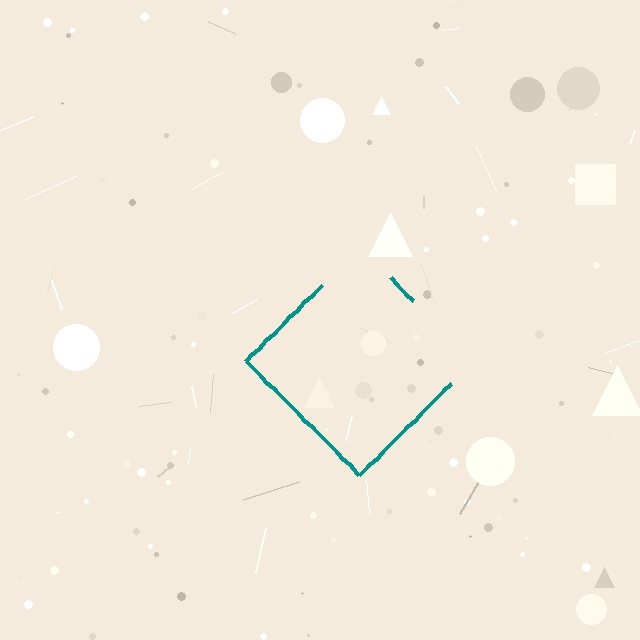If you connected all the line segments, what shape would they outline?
They would outline a diamond.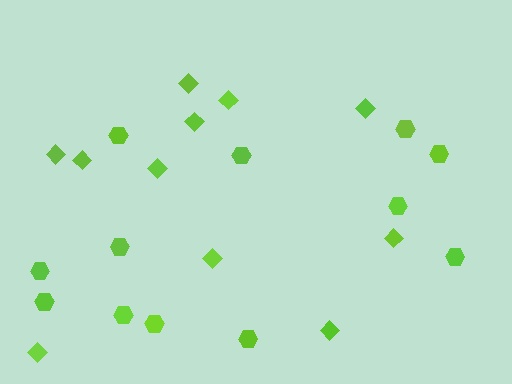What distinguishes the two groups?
There are 2 groups: one group of hexagons (12) and one group of diamonds (11).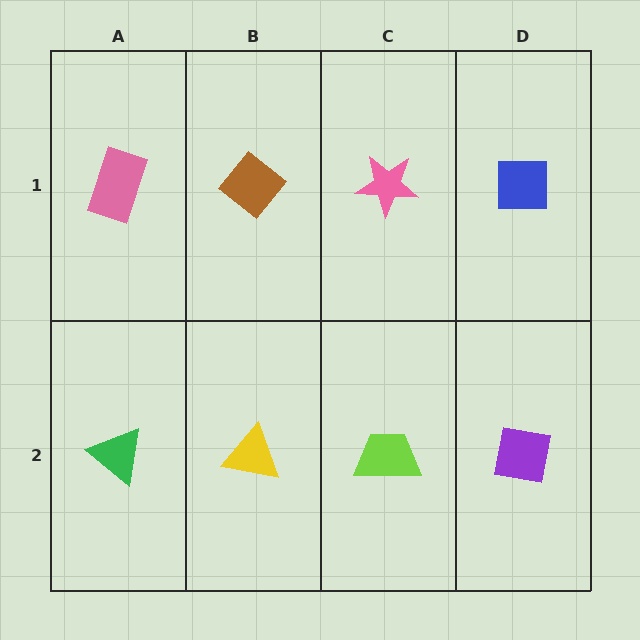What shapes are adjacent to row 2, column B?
A brown diamond (row 1, column B), a green triangle (row 2, column A), a lime trapezoid (row 2, column C).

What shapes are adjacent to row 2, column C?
A pink star (row 1, column C), a yellow triangle (row 2, column B), a purple square (row 2, column D).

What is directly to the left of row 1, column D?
A pink star.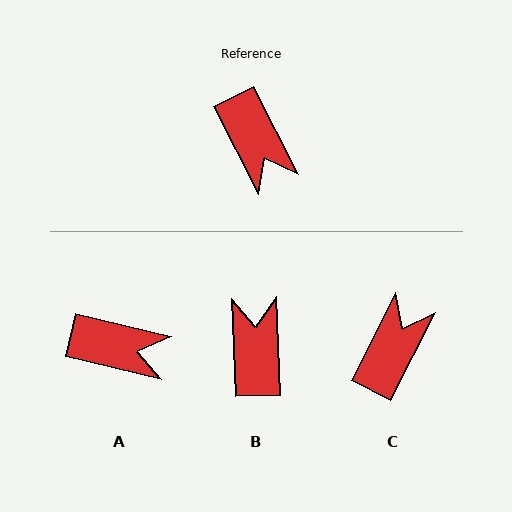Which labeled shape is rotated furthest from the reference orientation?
B, about 155 degrees away.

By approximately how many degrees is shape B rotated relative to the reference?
Approximately 155 degrees counter-clockwise.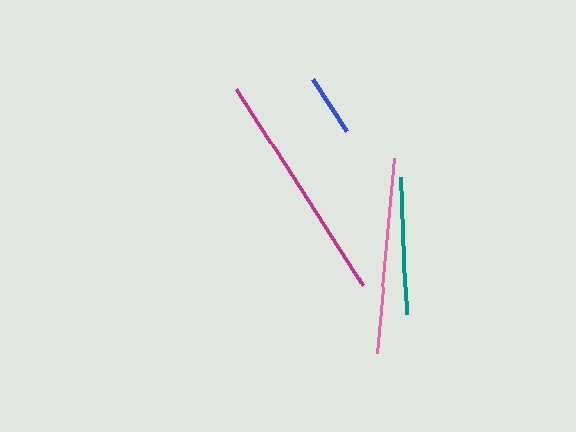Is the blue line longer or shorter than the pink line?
The pink line is longer than the blue line.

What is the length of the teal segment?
The teal segment is approximately 137 pixels long.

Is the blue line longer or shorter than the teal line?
The teal line is longer than the blue line.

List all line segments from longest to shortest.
From longest to shortest: magenta, pink, teal, blue.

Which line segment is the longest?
The magenta line is the longest at approximately 234 pixels.